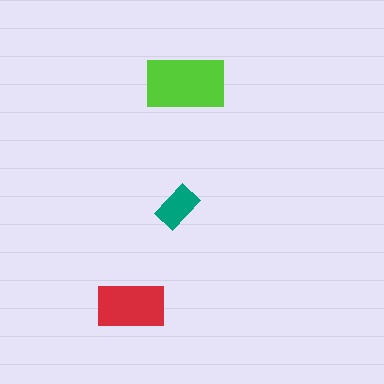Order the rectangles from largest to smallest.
the lime one, the red one, the teal one.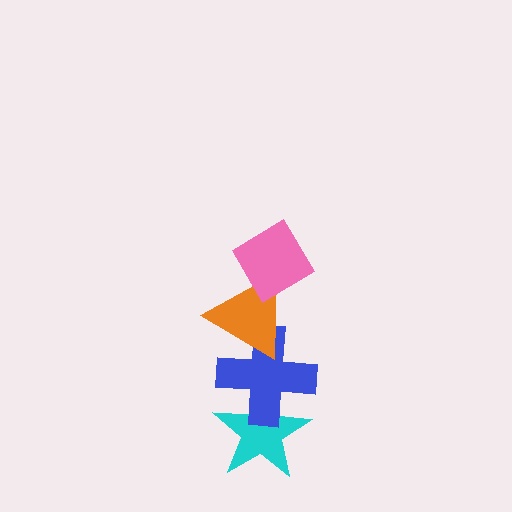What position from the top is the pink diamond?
The pink diamond is 1st from the top.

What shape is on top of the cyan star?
The blue cross is on top of the cyan star.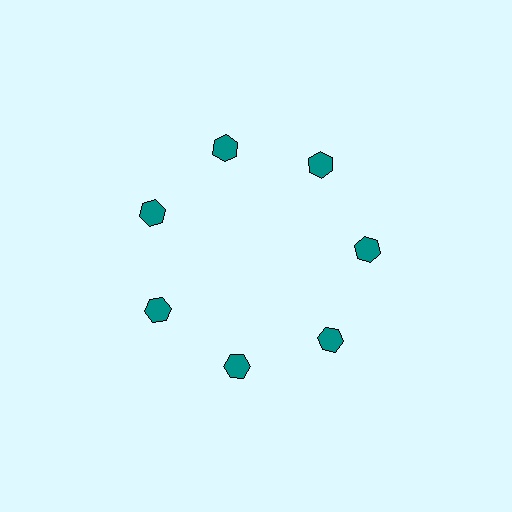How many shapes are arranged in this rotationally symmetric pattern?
There are 7 shapes, arranged in 7 groups of 1.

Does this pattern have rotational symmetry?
Yes, this pattern has 7-fold rotational symmetry. It looks the same after rotating 51 degrees around the center.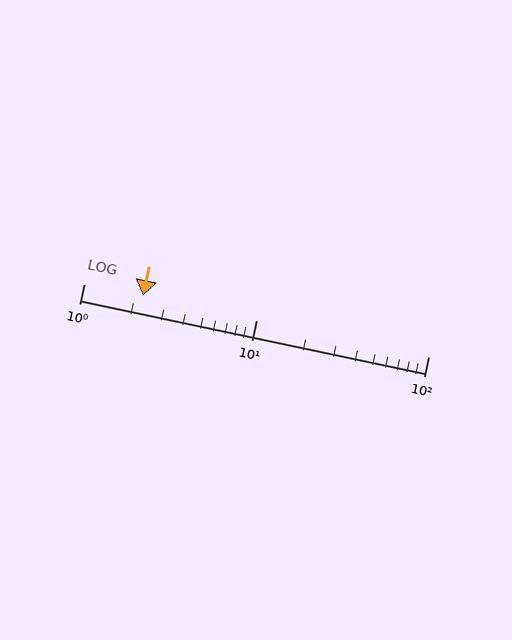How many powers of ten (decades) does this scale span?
The scale spans 2 decades, from 1 to 100.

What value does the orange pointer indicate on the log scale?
The pointer indicates approximately 2.2.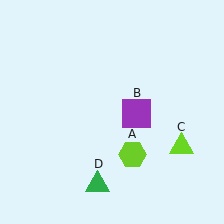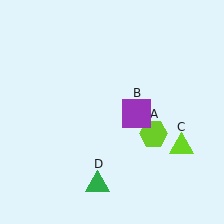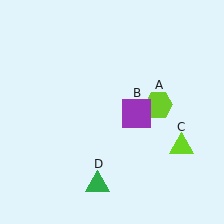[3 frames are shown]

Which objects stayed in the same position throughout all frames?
Purple square (object B) and lime triangle (object C) and green triangle (object D) remained stationary.